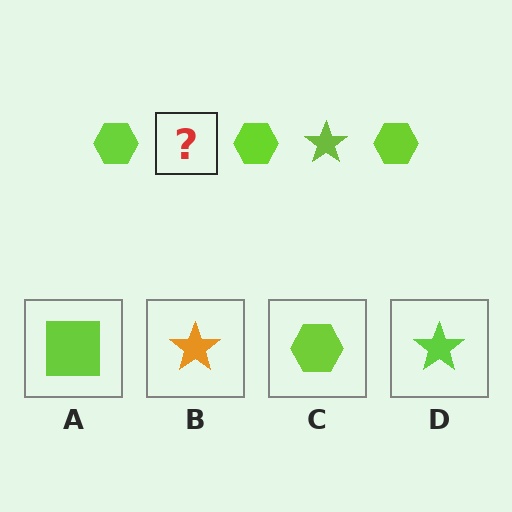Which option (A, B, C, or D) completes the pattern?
D.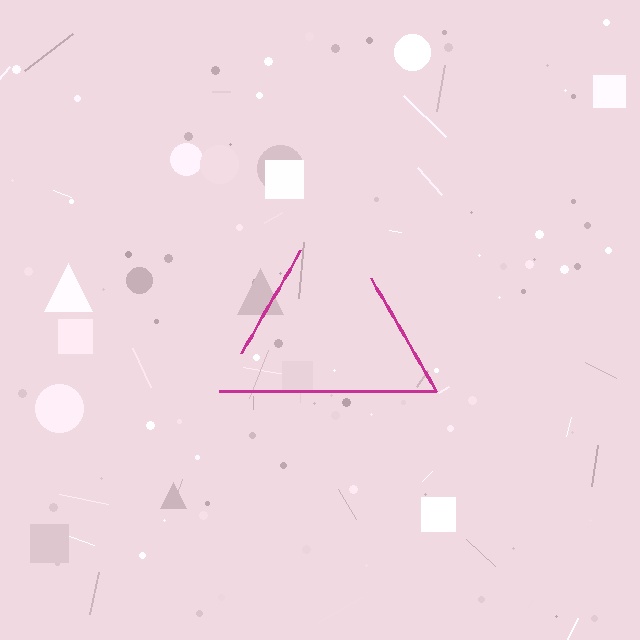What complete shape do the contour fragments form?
The contour fragments form a triangle.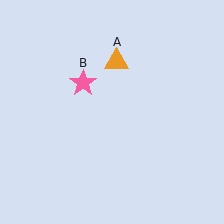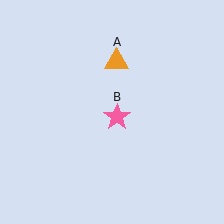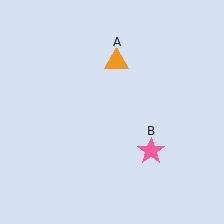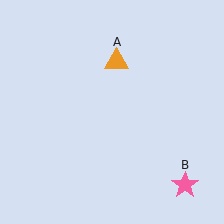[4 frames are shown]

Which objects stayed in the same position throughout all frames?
Orange triangle (object A) remained stationary.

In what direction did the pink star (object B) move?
The pink star (object B) moved down and to the right.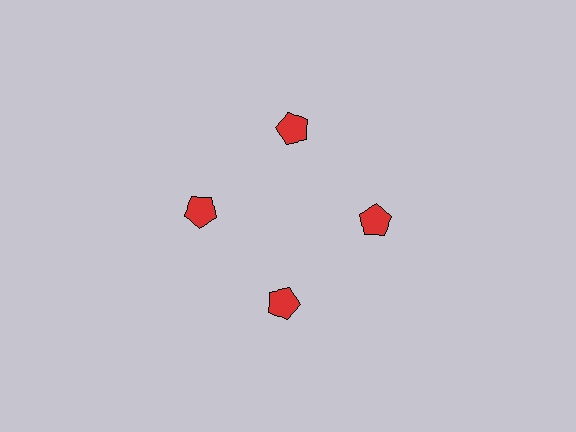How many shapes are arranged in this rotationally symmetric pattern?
There are 4 shapes, arranged in 4 groups of 1.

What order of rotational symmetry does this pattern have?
This pattern has 4-fold rotational symmetry.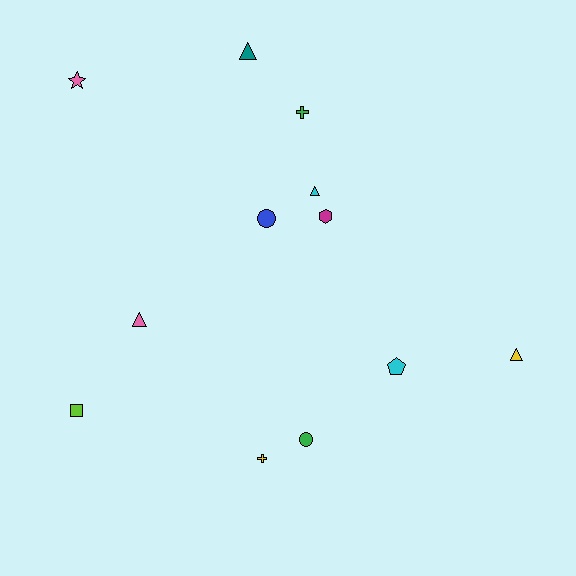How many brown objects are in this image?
There are no brown objects.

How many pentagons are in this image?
There is 1 pentagon.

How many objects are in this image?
There are 12 objects.